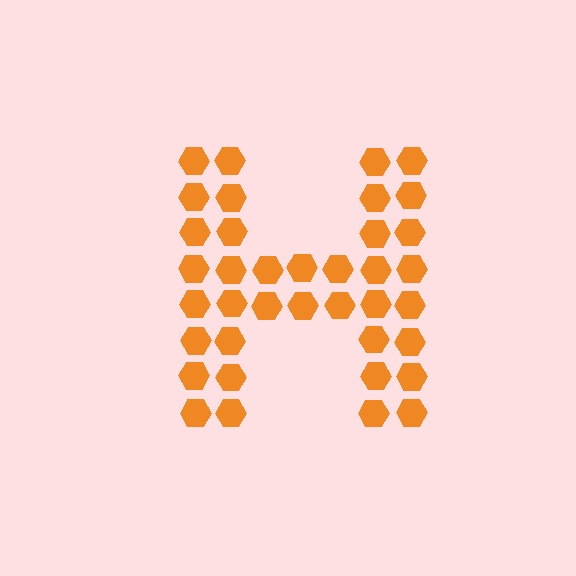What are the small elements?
The small elements are hexagons.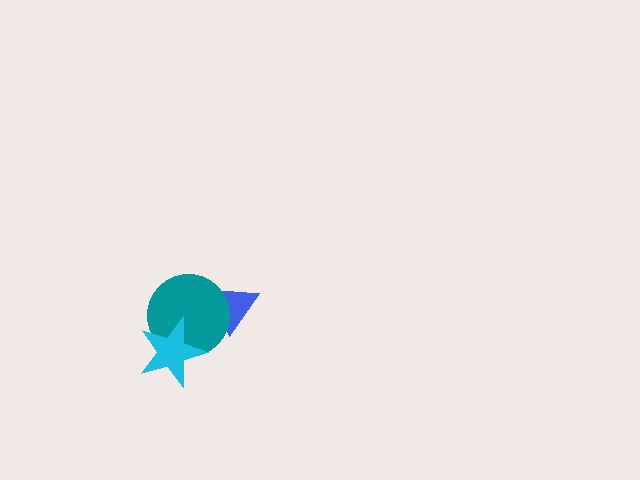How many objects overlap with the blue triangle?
1 object overlaps with the blue triangle.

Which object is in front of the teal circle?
The cyan star is in front of the teal circle.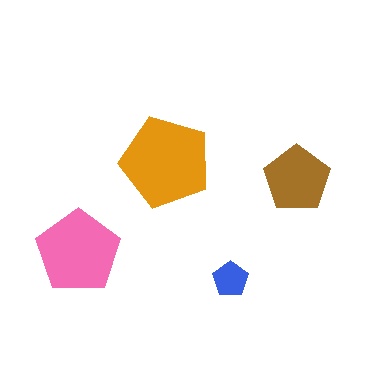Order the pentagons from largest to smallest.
the orange one, the pink one, the brown one, the blue one.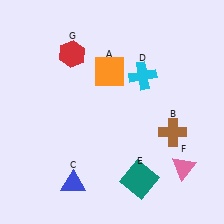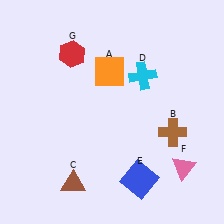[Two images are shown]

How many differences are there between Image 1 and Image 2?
There are 2 differences between the two images.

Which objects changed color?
C changed from blue to brown. E changed from teal to blue.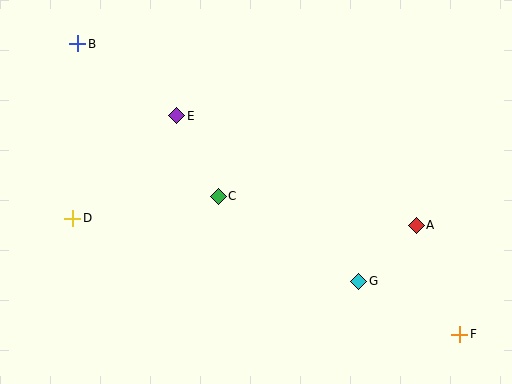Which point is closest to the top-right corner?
Point A is closest to the top-right corner.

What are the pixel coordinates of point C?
Point C is at (218, 197).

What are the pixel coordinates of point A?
Point A is at (416, 225).